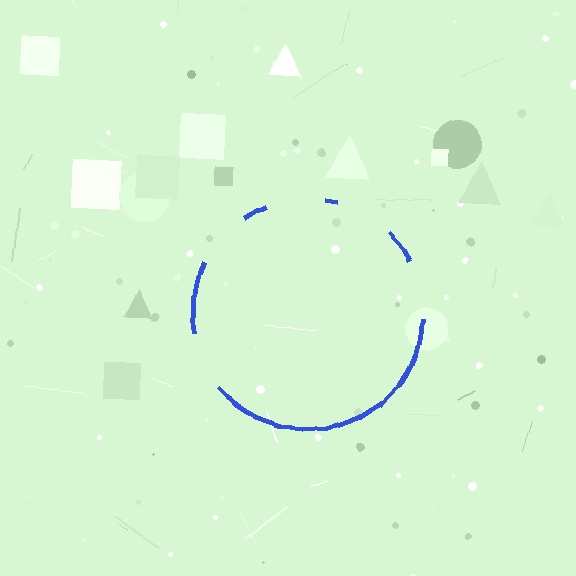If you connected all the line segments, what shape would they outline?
They would outline a circle.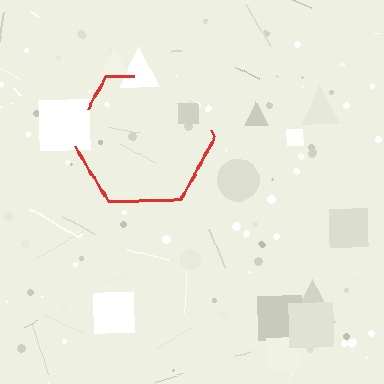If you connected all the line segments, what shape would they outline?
They would outline a hexagon.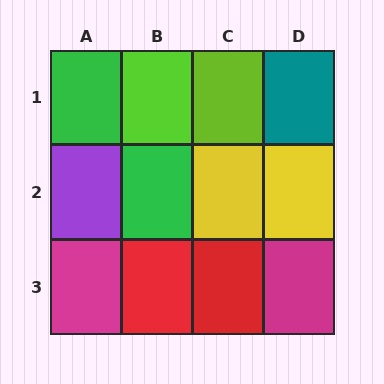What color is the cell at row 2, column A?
Purple.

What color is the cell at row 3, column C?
Red.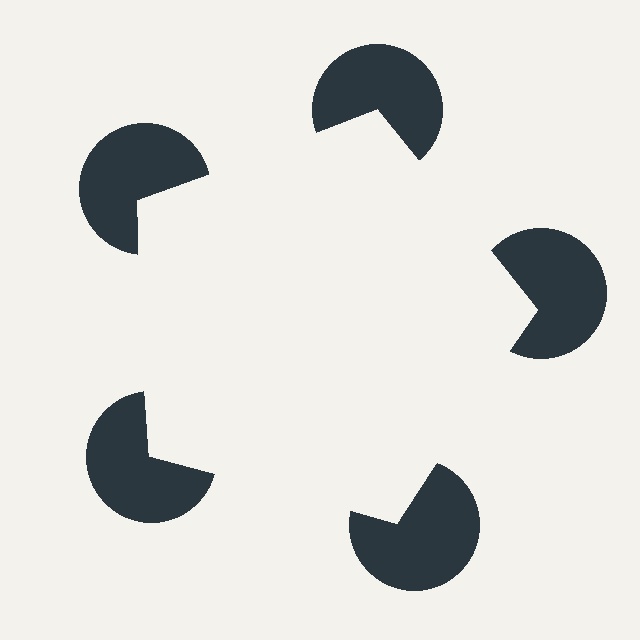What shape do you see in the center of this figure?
An illusory pentagon — its edges are inferred from the aligned wedge cuts in the pac-man discs, not physically drawn.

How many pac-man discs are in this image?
There are 5 — one at each vertex of the illusory pentagon.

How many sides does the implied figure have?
5 sides.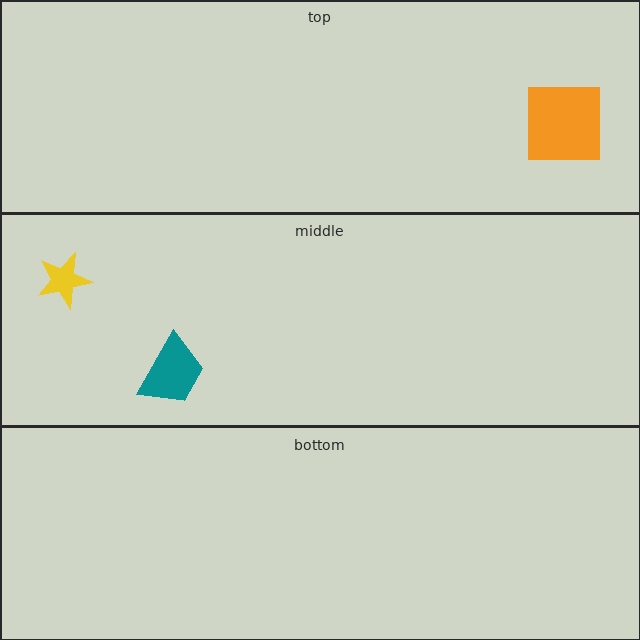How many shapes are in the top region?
1.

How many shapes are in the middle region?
2.